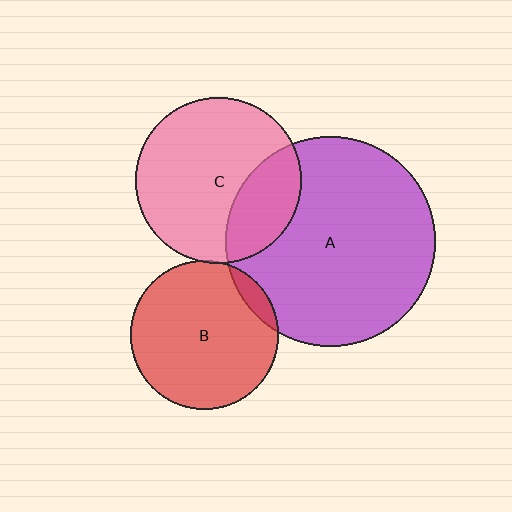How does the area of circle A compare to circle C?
Approximately 1.6 times.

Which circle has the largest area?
Circle A (purple).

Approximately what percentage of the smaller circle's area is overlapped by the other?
Approximately 5%.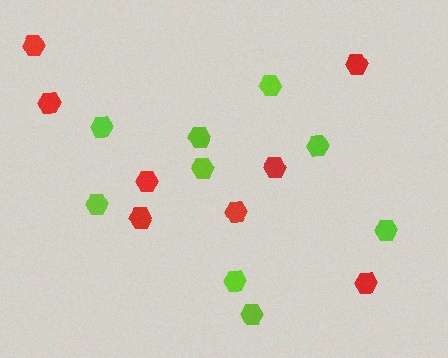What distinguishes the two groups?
There are 2 groups: one group of red hexagons (8) and one group of lime hexagons (9).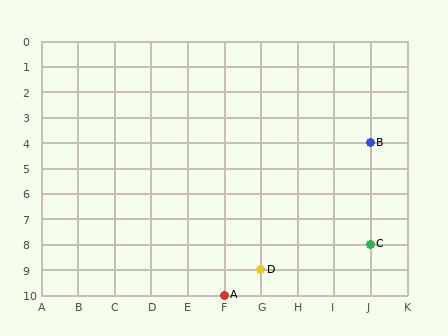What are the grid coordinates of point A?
Point A is at grid coordinates (F, 10).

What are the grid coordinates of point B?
Point B is at grid coordinates (J, 4).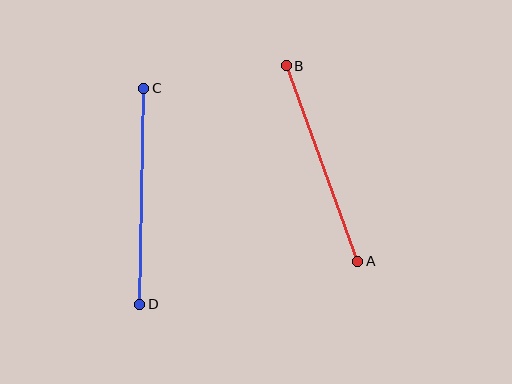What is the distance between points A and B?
The distance is approximately 208 pixels.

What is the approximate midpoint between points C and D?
The midpoint is at approximately (142, 196) pixels.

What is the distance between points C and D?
The distance is approximately 216 pixels.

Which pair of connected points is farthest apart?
Points C and D are farthest apart.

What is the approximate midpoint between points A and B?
The midpoint is at approximately (322, 164) pixels.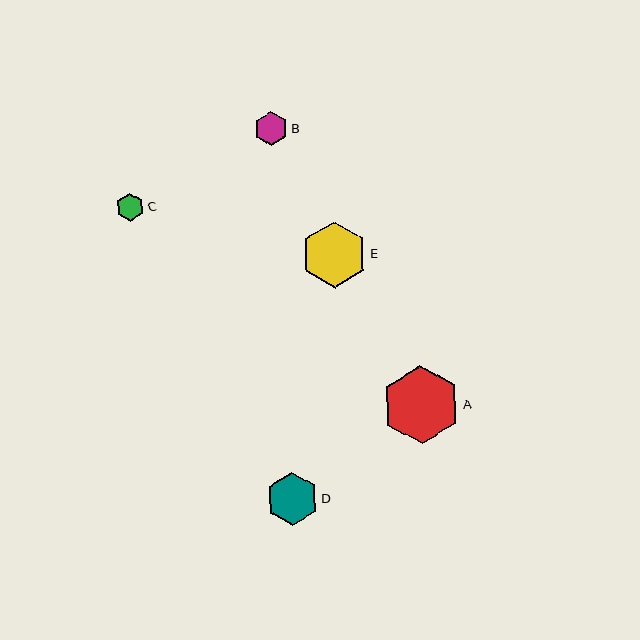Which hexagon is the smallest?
Hexagon C is the smallest with a size of approximately 29 pixels.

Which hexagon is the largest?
Hexagon A is the largest with a size of approximately 78 pixels.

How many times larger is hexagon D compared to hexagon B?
Hexagon D is approximately 1.5 times the size of hexagon B.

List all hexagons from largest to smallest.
From largest to smallest: A, E, D, B, C.